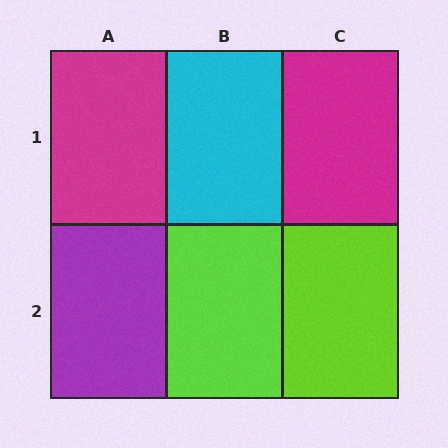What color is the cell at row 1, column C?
Magenta.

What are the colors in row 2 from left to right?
Purple, lime, lime.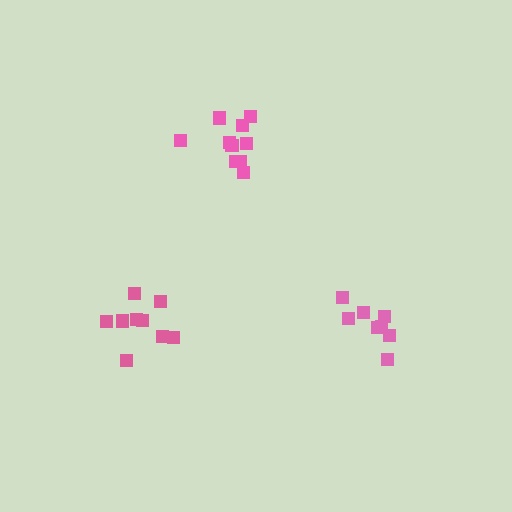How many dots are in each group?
Group 1: 10 dots, Group 2: 8 dots, Group 3: 10 dots (28 total).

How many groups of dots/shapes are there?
There are 3 groups.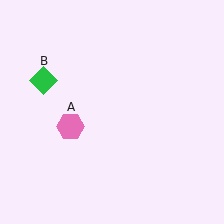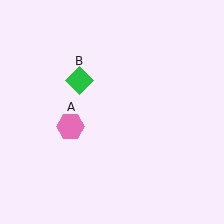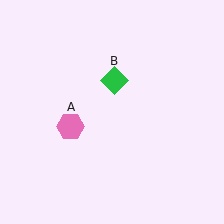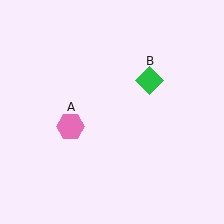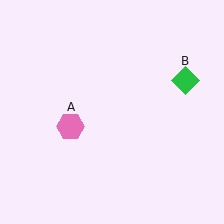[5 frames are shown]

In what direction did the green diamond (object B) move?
The green diamond (object B) moved right.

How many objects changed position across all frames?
1 object changed position: green diamond (object B).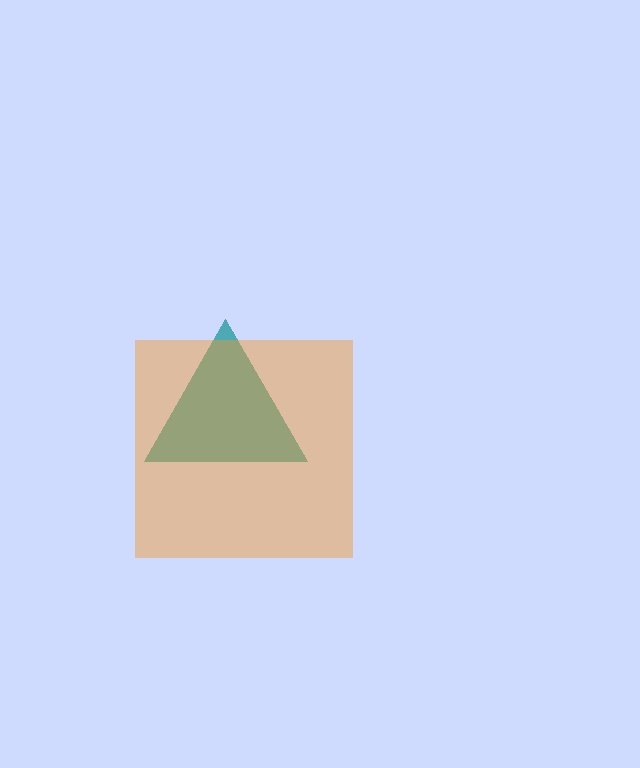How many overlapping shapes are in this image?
There are 2 overlapping shapes in the image.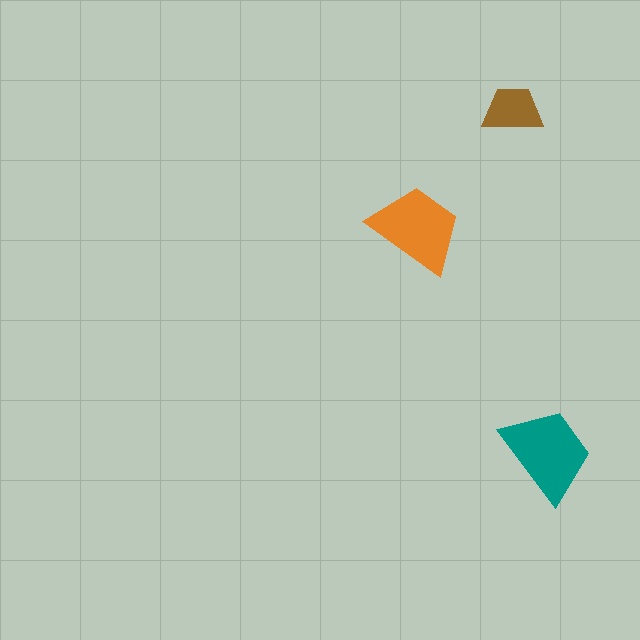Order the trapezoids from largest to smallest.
the teal one, the orange one, the brown one.